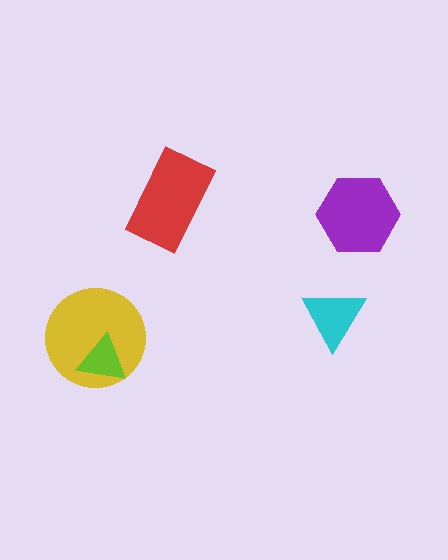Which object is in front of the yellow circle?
The lime triangle is in front of the yellow circle.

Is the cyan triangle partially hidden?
No, no other shape covers it.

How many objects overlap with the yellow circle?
1 object overlaps with the yellow circle.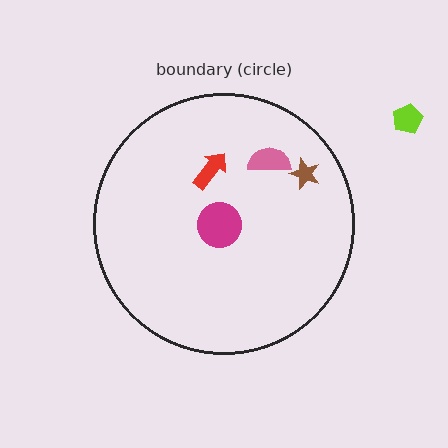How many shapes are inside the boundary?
4 inside, 1 outside.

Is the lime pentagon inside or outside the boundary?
Outside.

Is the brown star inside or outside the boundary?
Inside.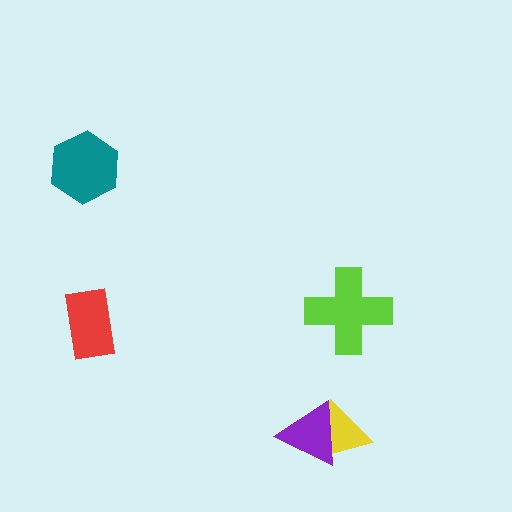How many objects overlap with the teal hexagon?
0 objects overlap with the teal hexagon.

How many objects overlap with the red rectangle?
0 objects overlap with the red rectangle.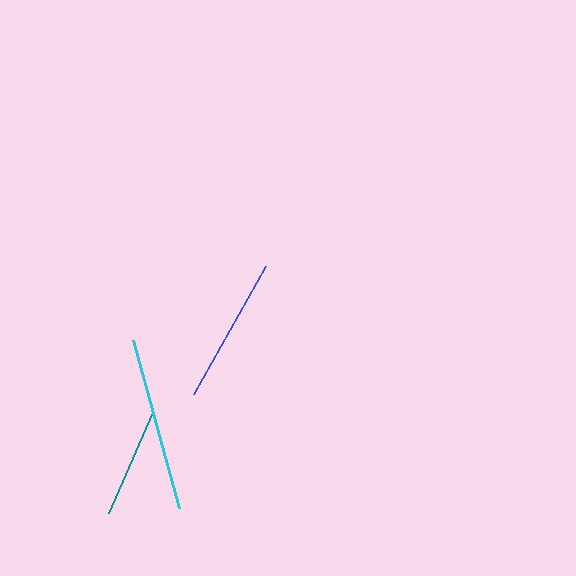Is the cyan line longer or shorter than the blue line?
The cyan line is longer than the blue line.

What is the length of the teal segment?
The teal segment is approximately 110 pixels long.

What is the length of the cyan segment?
The cyan segment is approximately 174 pixels long.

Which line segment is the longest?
The cyan line is the longest at approximately 174 pixels.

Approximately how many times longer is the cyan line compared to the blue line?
The cyan line is approximately 1.2 times the length of the blue line.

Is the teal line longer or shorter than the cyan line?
The cyan line is longer than the teal line.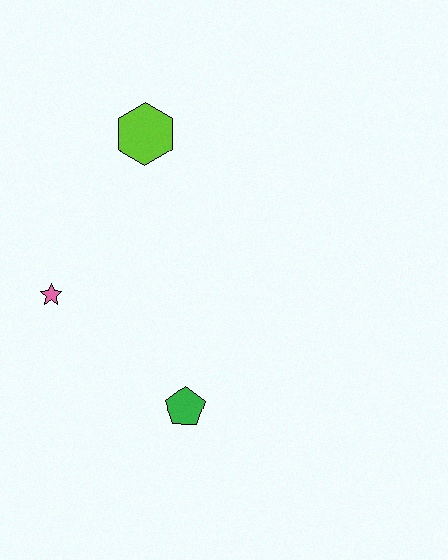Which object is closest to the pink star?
The green pentagon is closest to the pink star.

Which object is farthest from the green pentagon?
The lime hexagon is farthest from the green pentagon.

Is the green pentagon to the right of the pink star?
Yes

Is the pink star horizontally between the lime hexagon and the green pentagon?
No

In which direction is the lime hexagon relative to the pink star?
The lime hexagon is above the pink star.